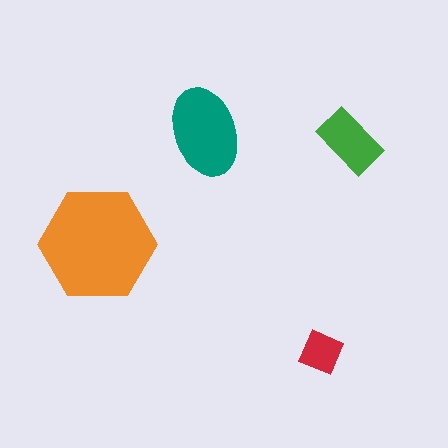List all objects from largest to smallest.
The orange hexagon, the teal ellipse, the green rectangle, the red square.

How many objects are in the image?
There are 4 objects in the image.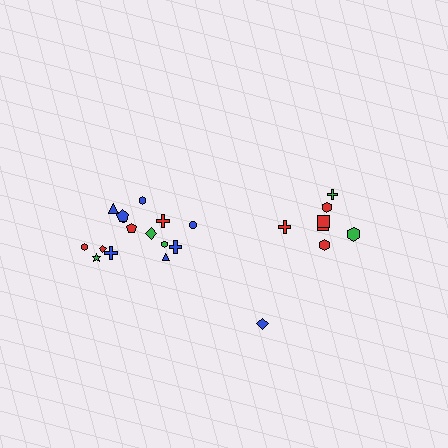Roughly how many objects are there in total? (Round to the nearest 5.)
Roughly 25 objects in total.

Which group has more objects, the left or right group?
The left group.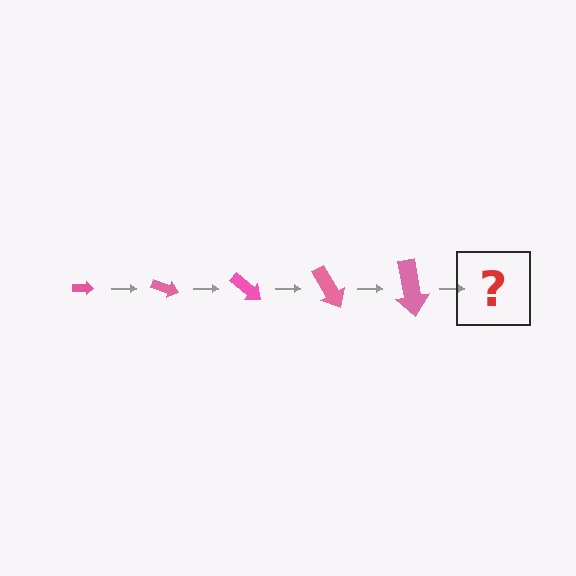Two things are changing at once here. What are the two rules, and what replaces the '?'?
The two rules are that the arrow grows larger each step and it rotates 20 degrees each step. The '?' should be an arrow, larger than the previous one and rotated 100 degrees from the start.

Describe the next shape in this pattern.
It should be an arrow, larger than the previous one and rotated 100 degrees from the start.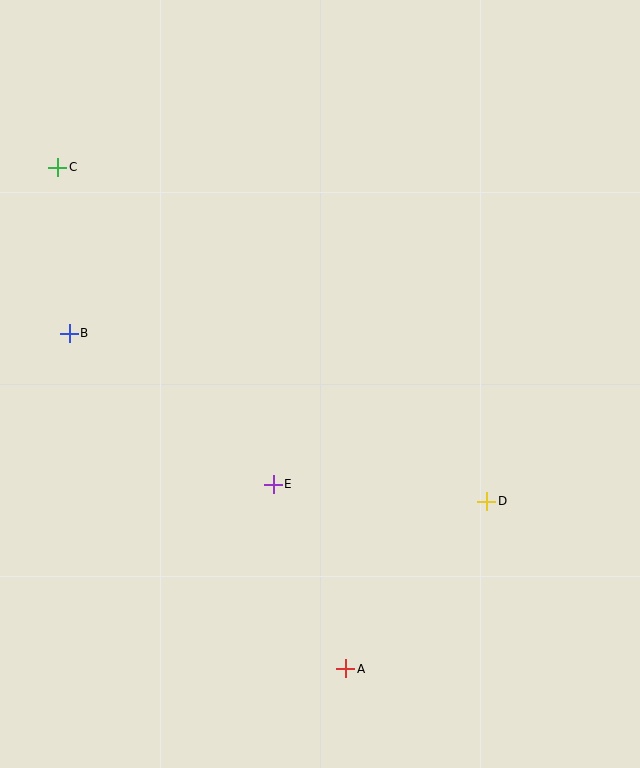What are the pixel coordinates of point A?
Point A is at (346, 669).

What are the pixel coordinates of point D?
Point D is at (487, 501).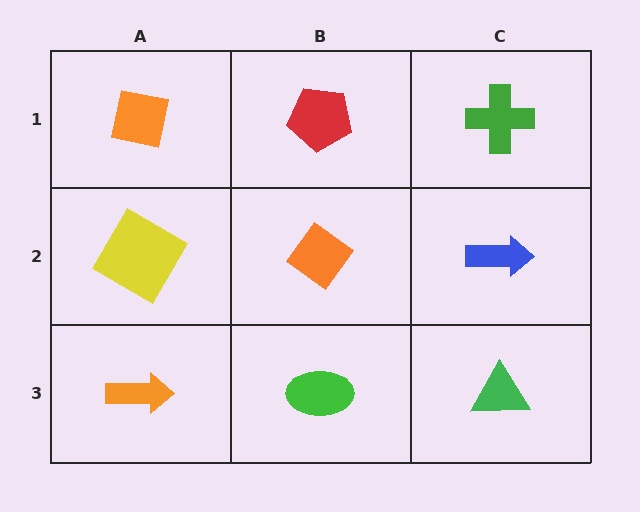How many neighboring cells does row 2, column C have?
3.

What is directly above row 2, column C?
A green cross.